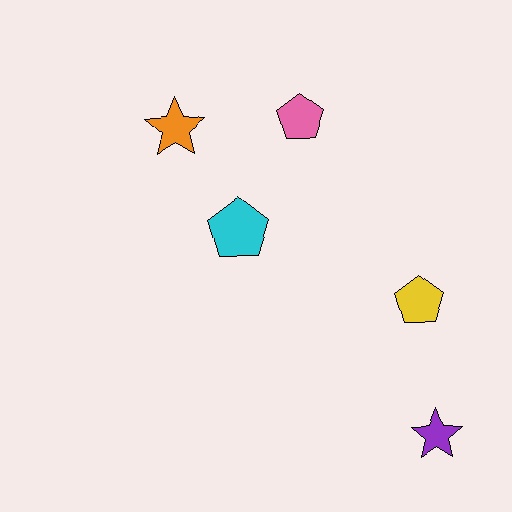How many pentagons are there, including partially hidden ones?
There are 3 pentagons.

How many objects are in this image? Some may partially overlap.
There are 5 objects.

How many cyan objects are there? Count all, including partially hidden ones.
There is 1 cyan object.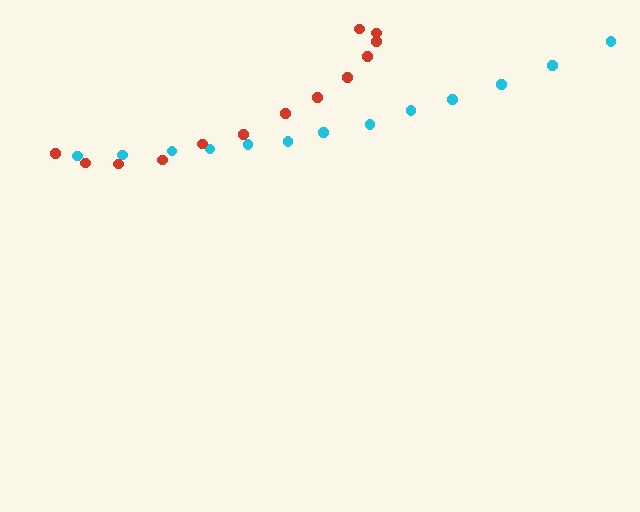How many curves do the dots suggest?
There are 2 distinct paths.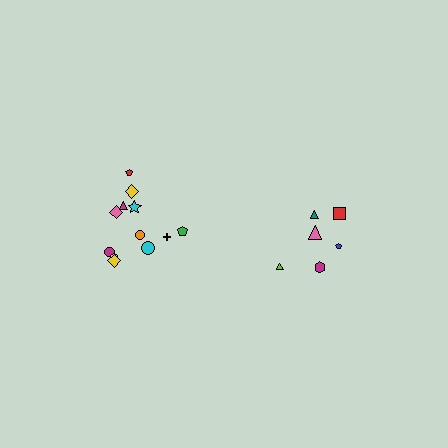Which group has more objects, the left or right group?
The left group.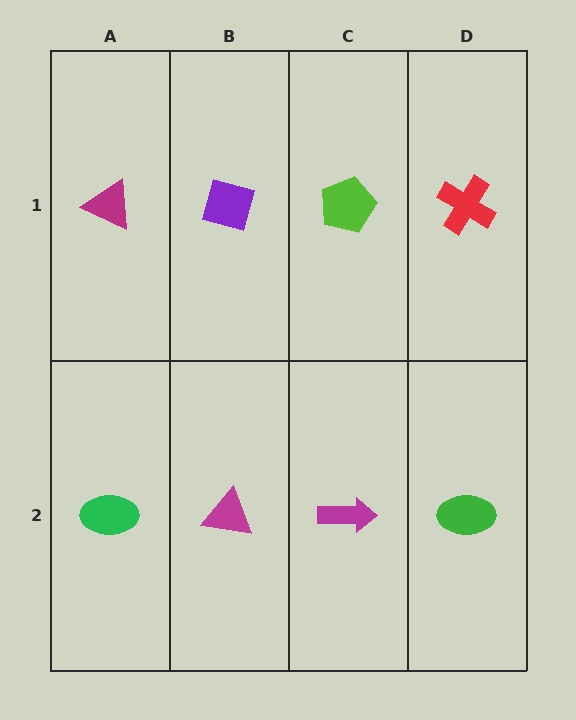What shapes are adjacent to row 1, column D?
A green ellipse (row 2, column D), a lime pentagon (row 1, column C).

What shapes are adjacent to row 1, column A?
A green ellipse (row 2, column A), a purple diamond (row 1, column B).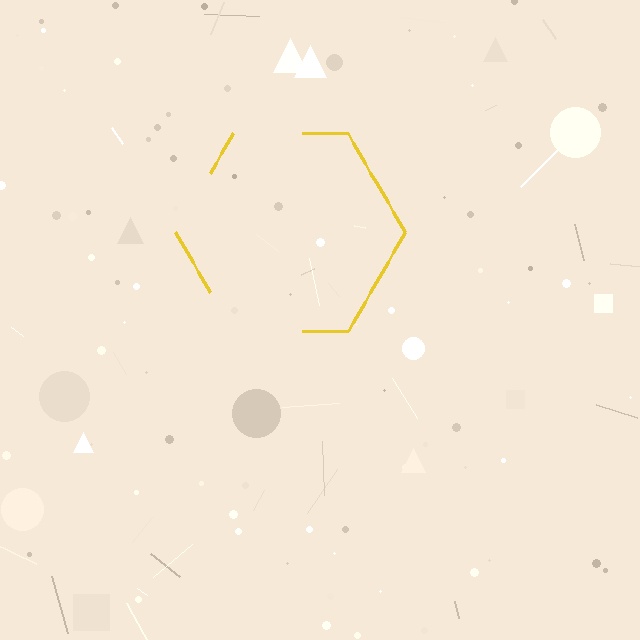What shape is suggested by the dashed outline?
The dashed outline suggests a hexagon.